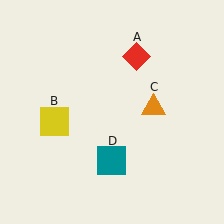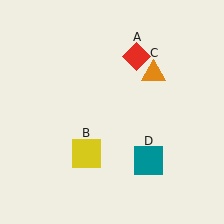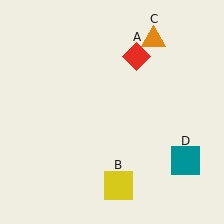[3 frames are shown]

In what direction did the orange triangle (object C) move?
The orange triangle (object C) moved up.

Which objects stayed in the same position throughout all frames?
Red diamond (object A) remained stationary.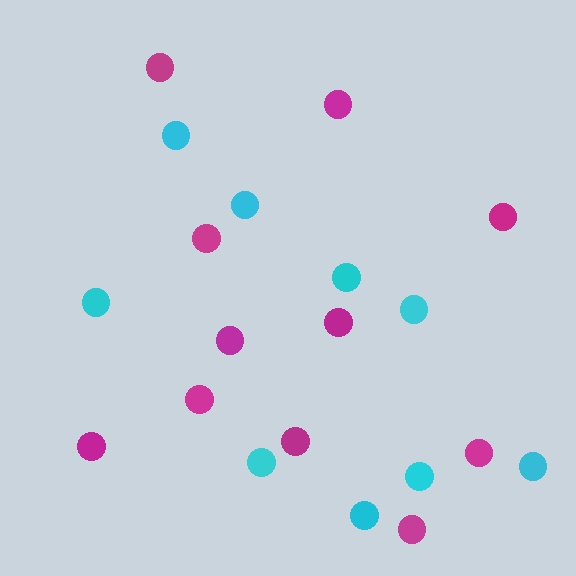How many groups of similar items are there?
There are 2 groups: one group of cyan circles (9) and one group of magenta circles (11).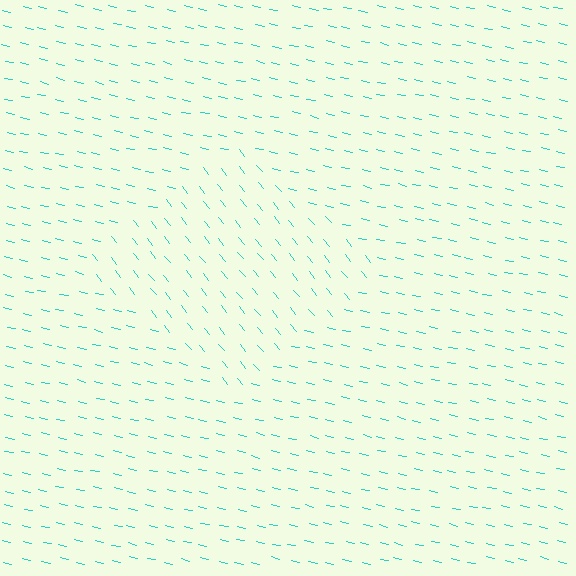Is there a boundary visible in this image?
Yes, there is a texture boundary formed by a change in line orientation.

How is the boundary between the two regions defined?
The boundary is defined purely by a change in line orientation (approximately 38 degrees difference). All lines are the same color and thickness.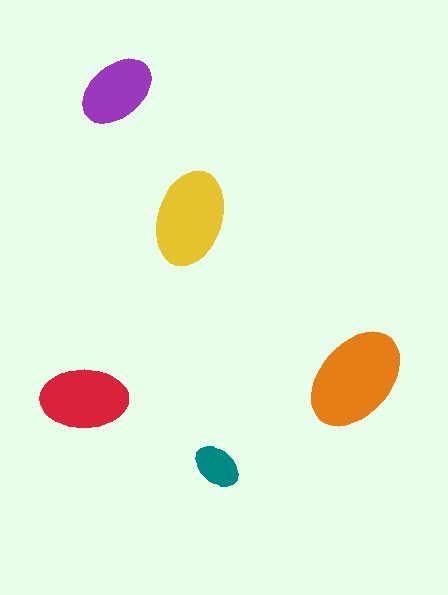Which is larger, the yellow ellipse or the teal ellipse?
The yellow one.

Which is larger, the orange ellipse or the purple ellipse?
The orange one.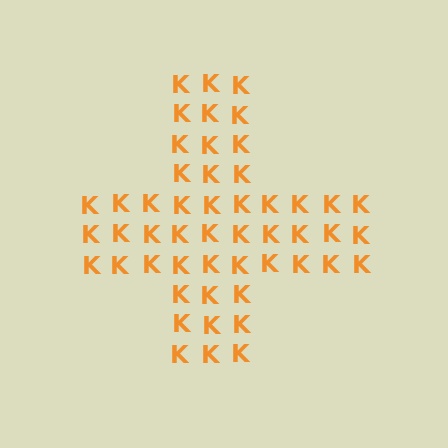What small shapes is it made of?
It is made of small letter K's.